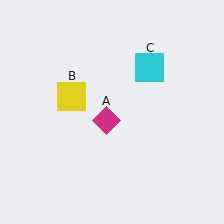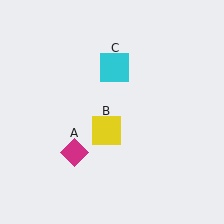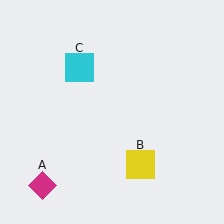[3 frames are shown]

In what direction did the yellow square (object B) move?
The yellow square (object B) moved down and to the right.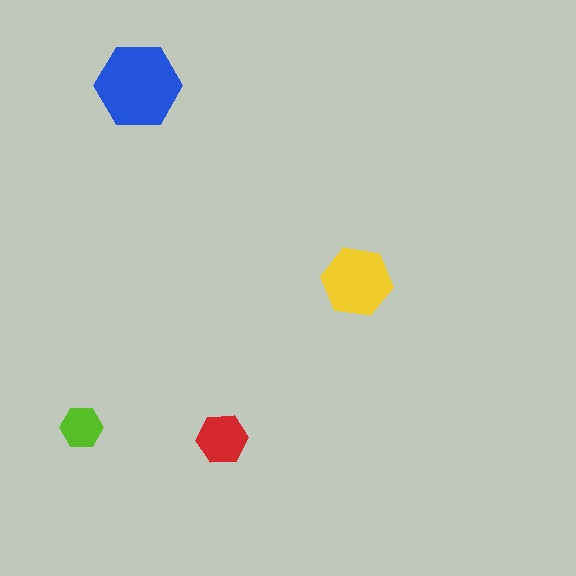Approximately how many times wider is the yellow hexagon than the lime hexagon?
About 1.5 times wider.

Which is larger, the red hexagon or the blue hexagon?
The blue one.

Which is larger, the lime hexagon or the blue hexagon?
The blue one.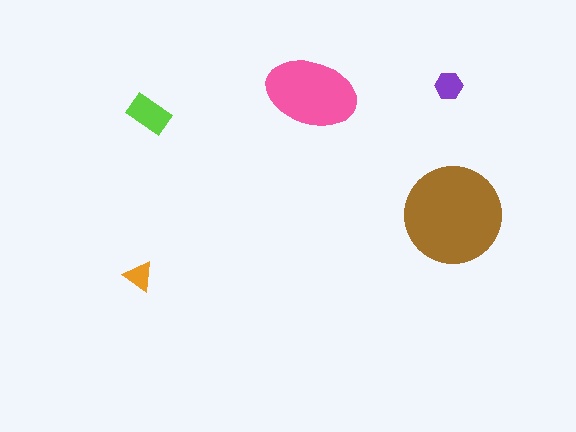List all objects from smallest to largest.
The orange triangle, the purple hexagon, the lime rectangle, the pink ellipse, the brown circle.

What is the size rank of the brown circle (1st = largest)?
1st.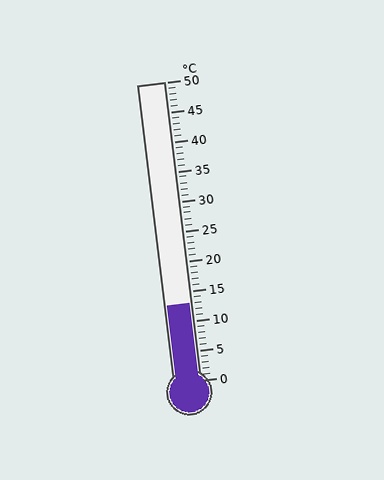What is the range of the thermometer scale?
The thermometer scale ranges from 0°C to 50°C.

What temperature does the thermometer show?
The thermometer shows approximately 13°C.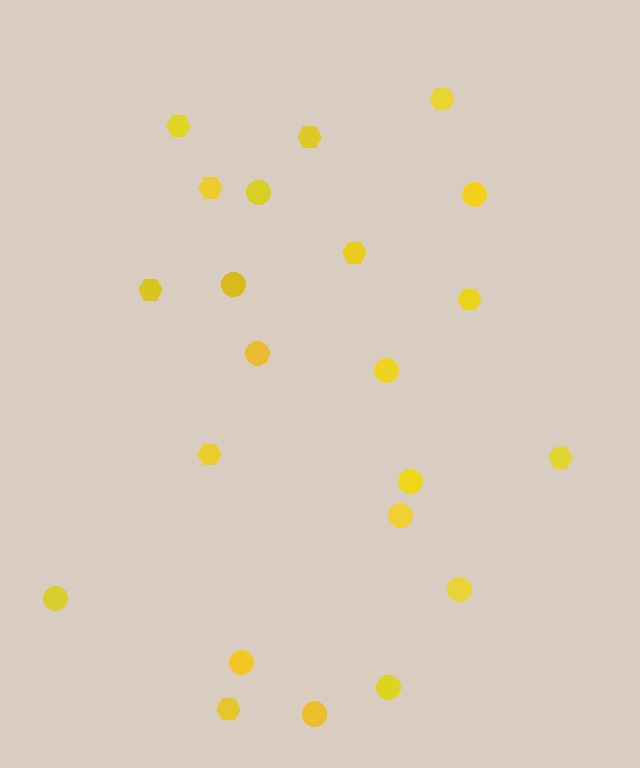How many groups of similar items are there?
There are 2 groups: one group of circles (12) and one group of hexagons (10).